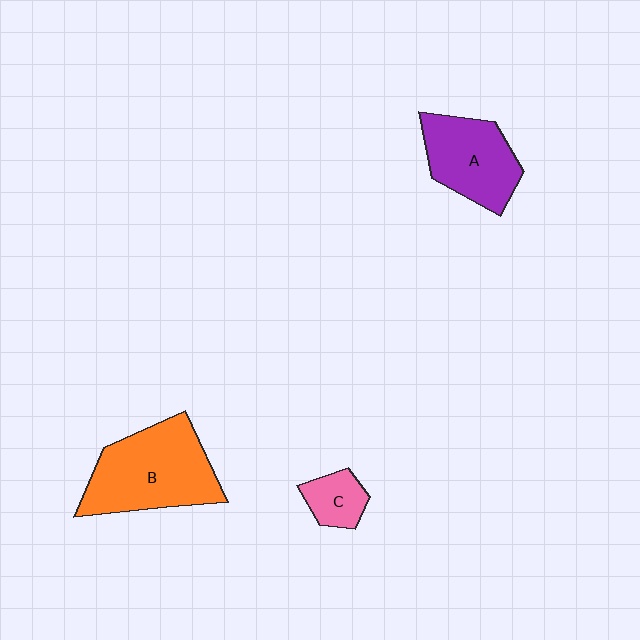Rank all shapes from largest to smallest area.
From largest to smallest: B (orange), A (purple), C (pink).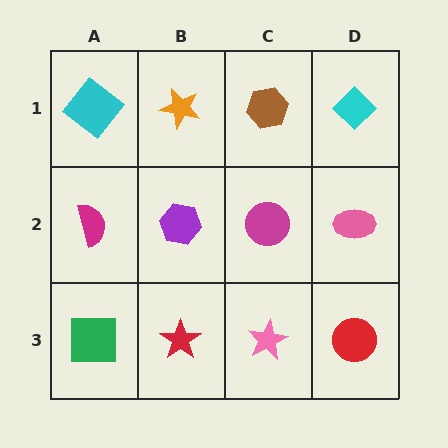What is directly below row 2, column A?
A green square.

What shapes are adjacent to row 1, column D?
A pink ellipse (row 2, column D), a brown hexagon (row 1, column C).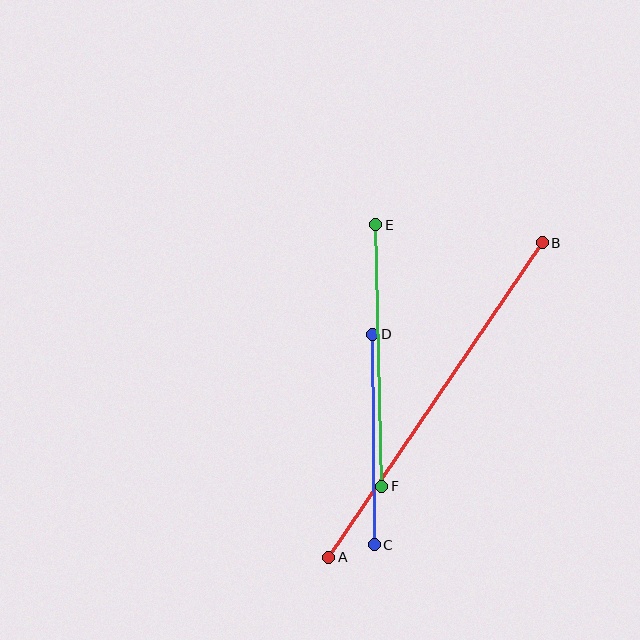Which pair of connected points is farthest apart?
Points A and B are farthest apart.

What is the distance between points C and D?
The distance is approximately 211 pixels.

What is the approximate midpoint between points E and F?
The midpoint is at approximately (379, 355) pixels.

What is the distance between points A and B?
The distance is approximately 380 pixels.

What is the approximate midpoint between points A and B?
The midpoint is at approximately (435, 400) pixels.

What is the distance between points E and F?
The distance is approximately 262 pixels.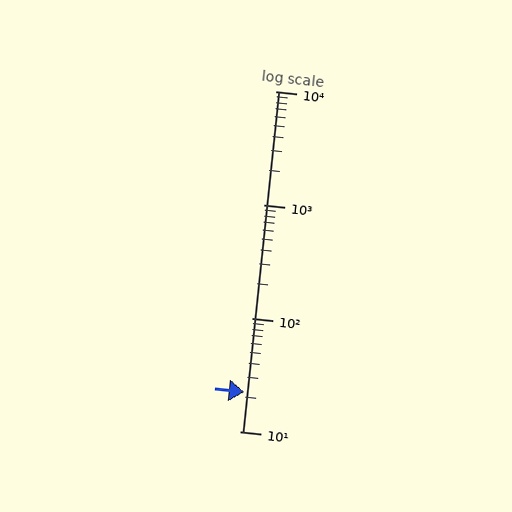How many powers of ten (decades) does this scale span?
The scale spans 3 decades, from 10 to 10000.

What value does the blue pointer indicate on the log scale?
The pointer indicates approximately 22.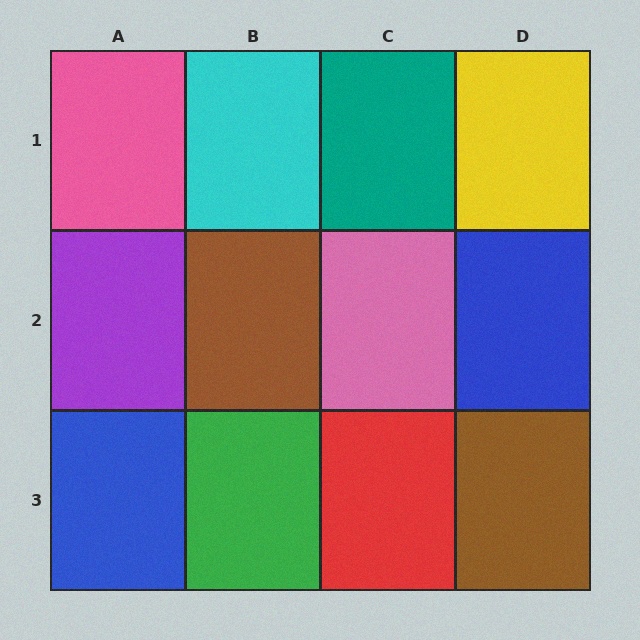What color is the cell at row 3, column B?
Green.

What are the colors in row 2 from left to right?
Purple, brown, pink, blue.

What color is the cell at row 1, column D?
Yellow.